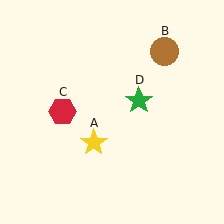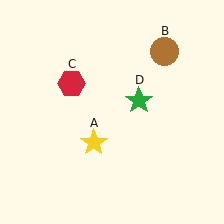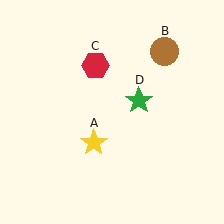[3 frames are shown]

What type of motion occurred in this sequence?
The red hexagon (object C) rotated clockwise around the center of the scene.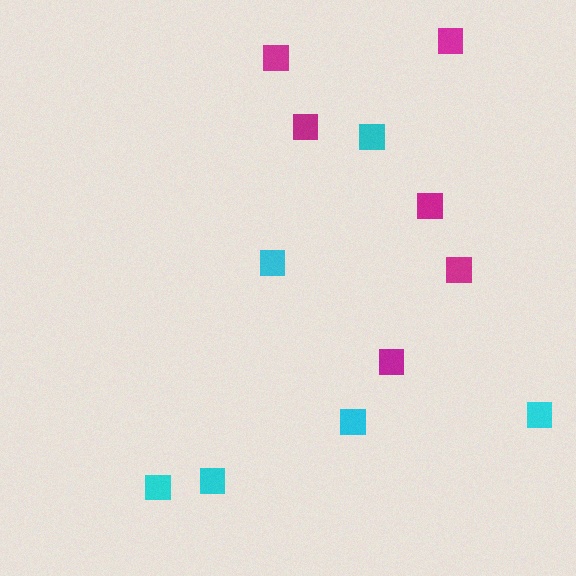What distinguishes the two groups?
There are 2 groups: one group of magenta squares (6) and one group of cyan squares (6).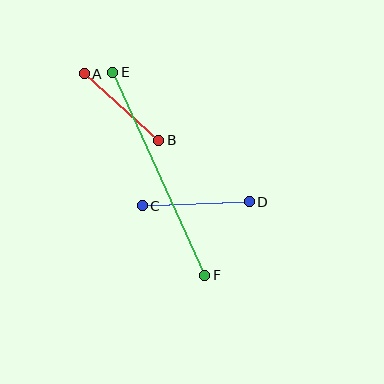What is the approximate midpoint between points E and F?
The midpoint is at approximately (159, 174) pixels.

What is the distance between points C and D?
The distance is approximately 107 pixels.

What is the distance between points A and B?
The distance is approximately 100 pixels.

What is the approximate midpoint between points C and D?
The midpoint is at approximately (196, 204) pixels.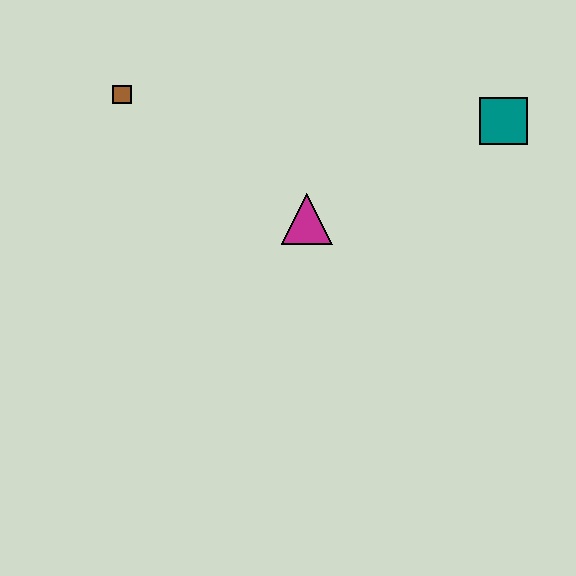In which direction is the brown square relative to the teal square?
The brown square is to the left of the teal square.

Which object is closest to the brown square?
The magenta triangle is closest to the brown square.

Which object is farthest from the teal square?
The brown square is farthest from the teal square.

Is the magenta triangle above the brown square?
No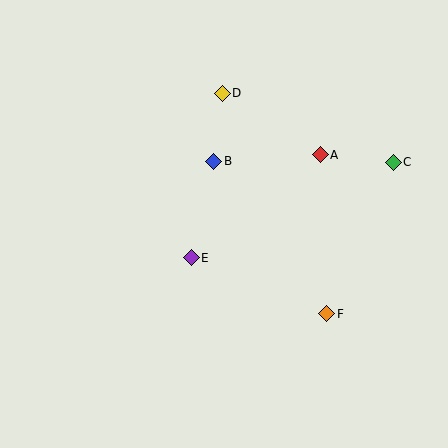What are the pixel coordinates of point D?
Point D is at (222, 93).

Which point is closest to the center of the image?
Point E at (191, 258) is closest to the center.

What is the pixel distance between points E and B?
The distance between E and B is 99 pixels.